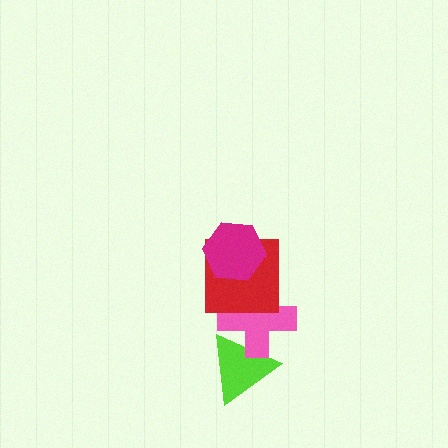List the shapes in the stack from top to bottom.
From top to bottom: the magenta hexagon, the red square, the pink cross, the lime triangle.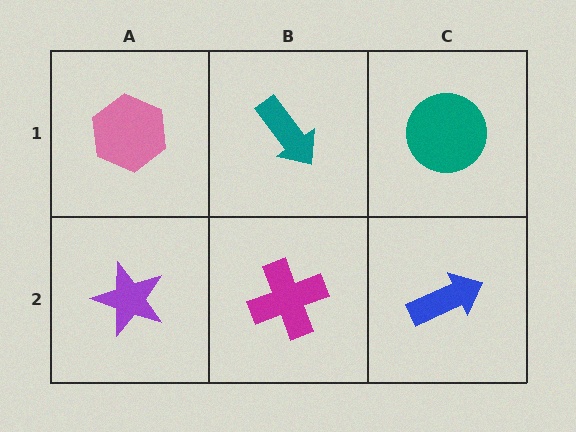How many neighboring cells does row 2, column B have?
3.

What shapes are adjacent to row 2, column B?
A teal arrow (row 1, column B), a purple star (row 2, column A), a blue arrow (row 2, column C).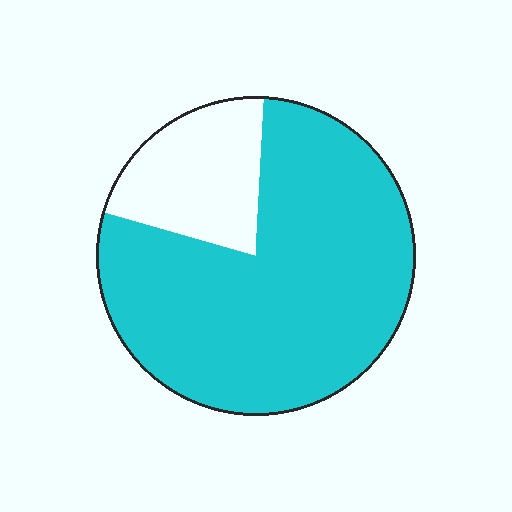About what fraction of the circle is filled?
About four fifths (4/5).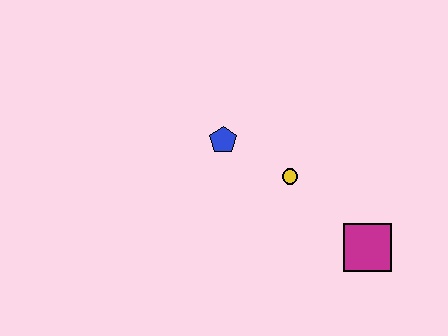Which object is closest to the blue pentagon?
The yellow circle is closest to the blue pentagon.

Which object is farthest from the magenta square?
The blue pentagon is farthest from the magenta square.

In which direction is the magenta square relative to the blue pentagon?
The magenta square is to the right of the blue pentagon.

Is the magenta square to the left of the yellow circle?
No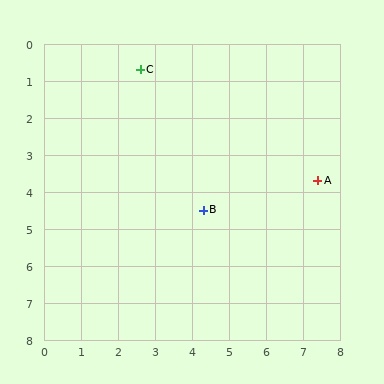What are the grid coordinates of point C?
Point C is at approximately (2.6, 0.7).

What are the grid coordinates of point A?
Point A is at approximately (7.4, 3.7).